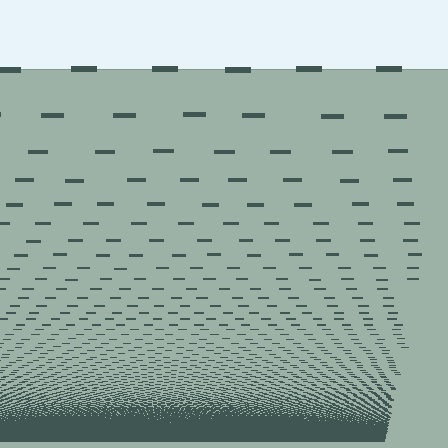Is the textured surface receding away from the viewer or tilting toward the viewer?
The surface appears to tilt toward the viewer. Texture elements get larger and sparser toward the top.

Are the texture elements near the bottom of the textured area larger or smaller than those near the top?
Smaller. The gradient is inverted — elements near the bottom are smaller and denser.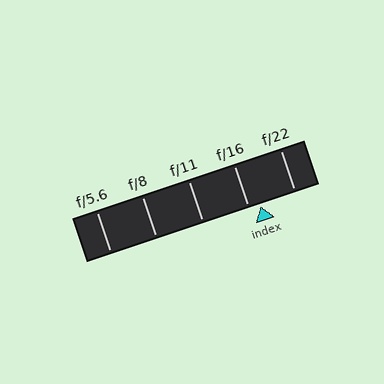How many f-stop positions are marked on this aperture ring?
There are 5 f-stop positions marked.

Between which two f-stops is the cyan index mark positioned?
The index mark is between f/16 and f/22.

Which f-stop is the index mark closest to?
The index mark is closest to f/16.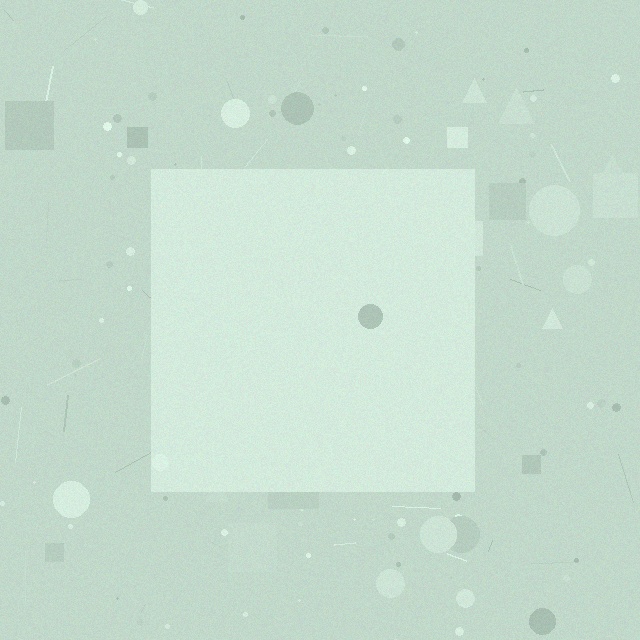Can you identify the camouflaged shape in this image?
The camouflaged shape is a square.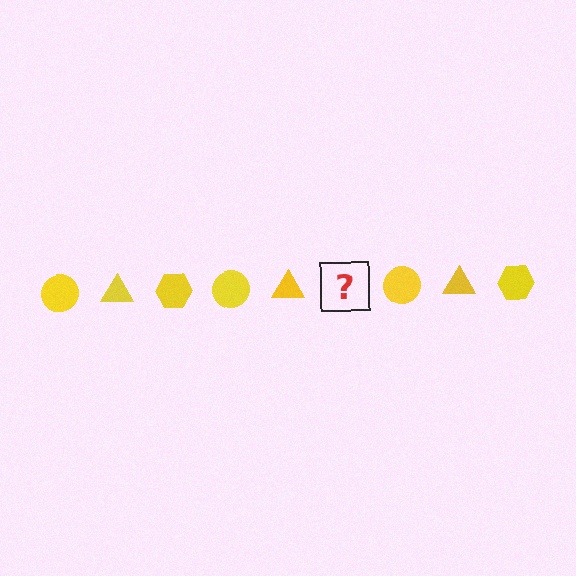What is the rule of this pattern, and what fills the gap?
The rule is that the pattern cycles through circle, triangle, hexagon shapes in yellow. The gap should be filled with a yellow hexagon.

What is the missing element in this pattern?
The missing element is a yellow hexagon.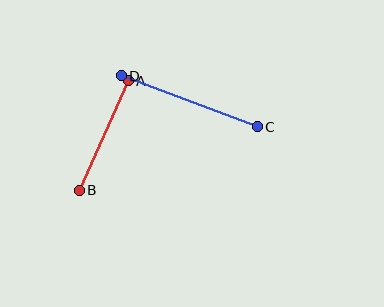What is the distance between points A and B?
The distance is approximately 120 pixels.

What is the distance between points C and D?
The distance is approximately 145 pixels.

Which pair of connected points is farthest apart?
Points C and D are farthest apart.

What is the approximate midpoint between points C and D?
The midpoint is at approximately (189, 101) pixels.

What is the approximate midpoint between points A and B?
The midpoint is at approximately (104, 135) pixels.